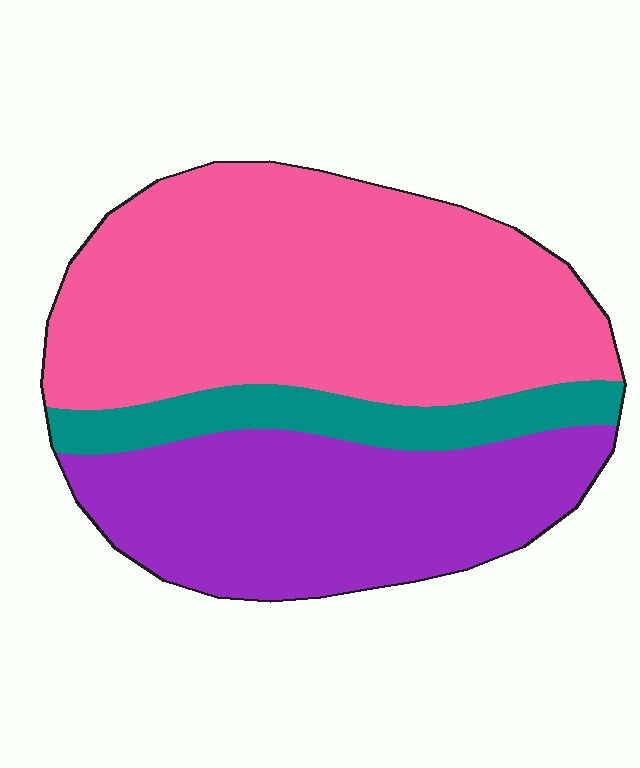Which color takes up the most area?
Pink, at roughly 55%.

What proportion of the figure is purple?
Purple takes up between a quarter and a half of the figure.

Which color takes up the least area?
Teal, at roughly 15%.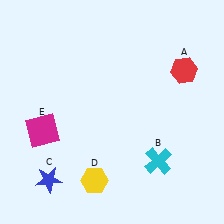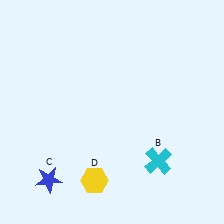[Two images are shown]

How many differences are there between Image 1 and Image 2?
There are 2 differences between the two images.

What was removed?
The red hexagon (A), the magenta square (E) were removed in Image 2.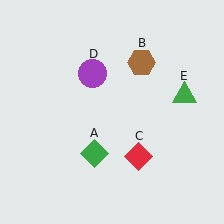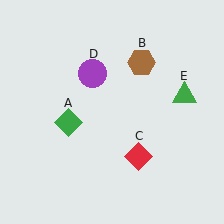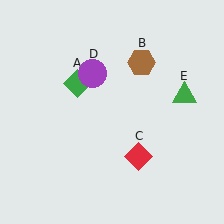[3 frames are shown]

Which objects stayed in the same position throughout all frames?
Brown hexagon (object B) and red diamond (object C) and purple circle (object D) and green triangle (object E) remained stationary.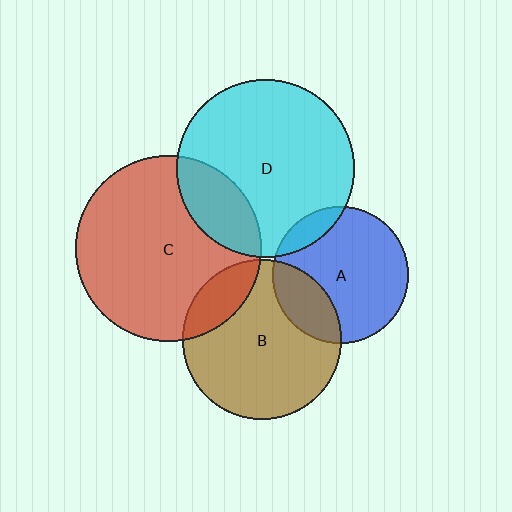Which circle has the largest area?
Circle C (red).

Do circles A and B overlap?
Yes.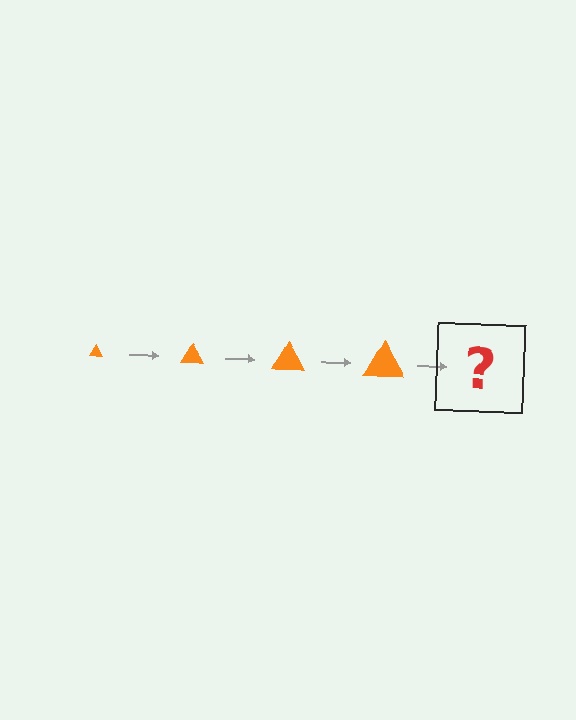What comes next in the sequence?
The next element should be an orange triangle, larger than the previous one.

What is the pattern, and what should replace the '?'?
The pattern is that the triangle gets progressively larger each step. The '?' should be an orange triangle, larger than the previous one.